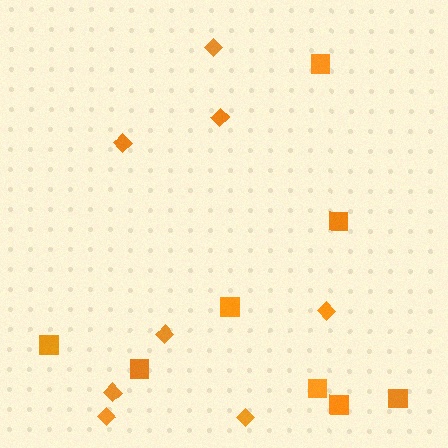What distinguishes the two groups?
There are 2 groups: one group of diamonds (8) and one group of squares (8).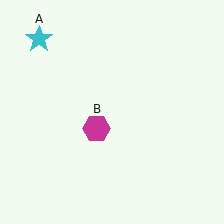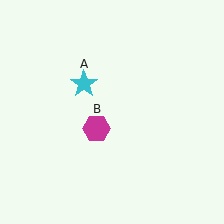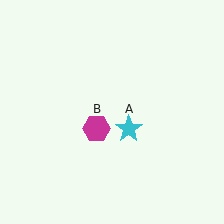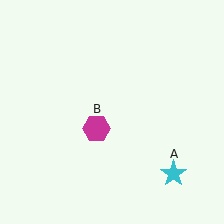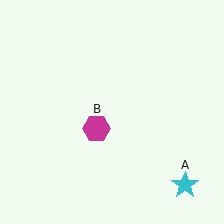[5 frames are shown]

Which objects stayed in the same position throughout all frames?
Magenta hexagon (object B) remained stationary.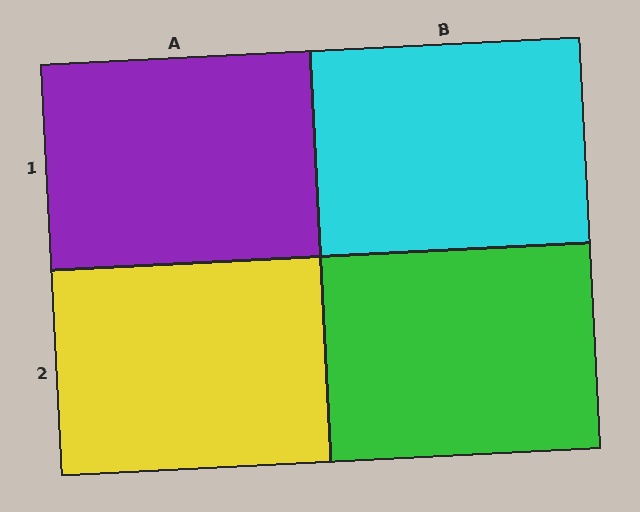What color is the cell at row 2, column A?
Yellow.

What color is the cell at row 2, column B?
Green.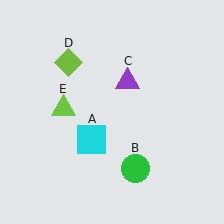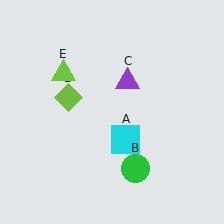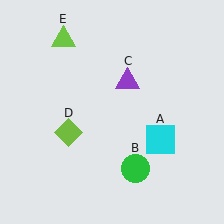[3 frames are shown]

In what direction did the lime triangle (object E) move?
The lime triangle (object E) moved up.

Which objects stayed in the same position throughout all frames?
Green circle (object B) and purple triangle (object C) remained stationary.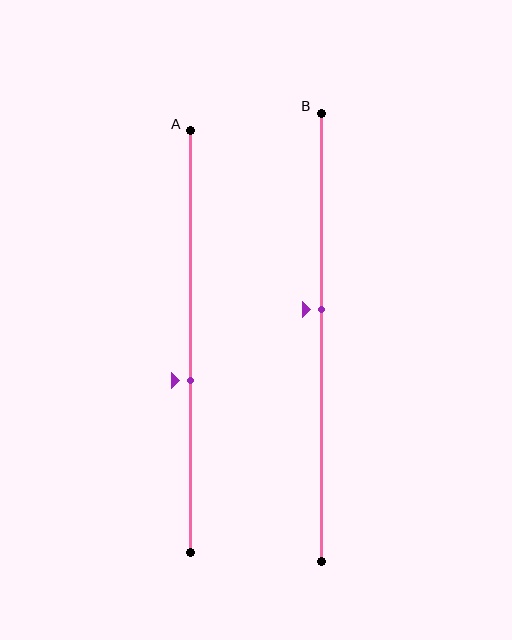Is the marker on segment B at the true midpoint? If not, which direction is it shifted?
No, the marker on segment B is shifted upward by about 6% of the segment length.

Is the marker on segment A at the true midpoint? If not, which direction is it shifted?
No, the marker on segment A is shifted downward by about 9% of the segment length.